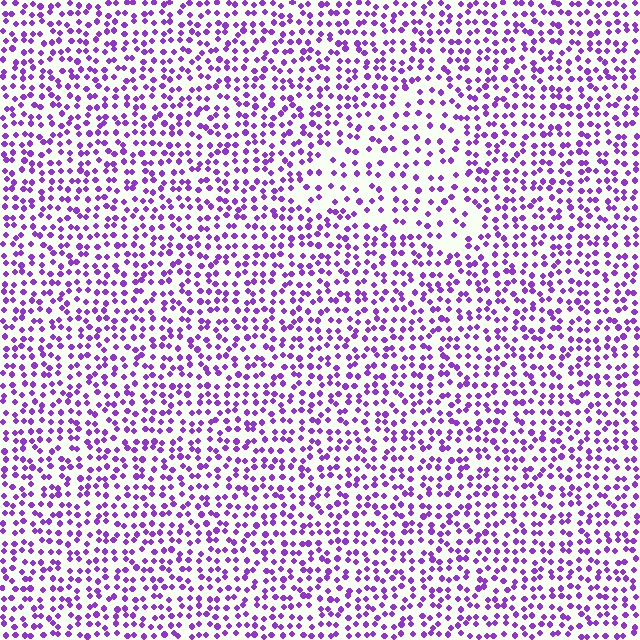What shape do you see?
I see a triangle.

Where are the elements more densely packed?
The elements are more densely packed outside the triangle boundary.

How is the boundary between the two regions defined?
The boundary is defined by a change in element density (approximately 1.7x ratio). All elements are the same color, size, and shape.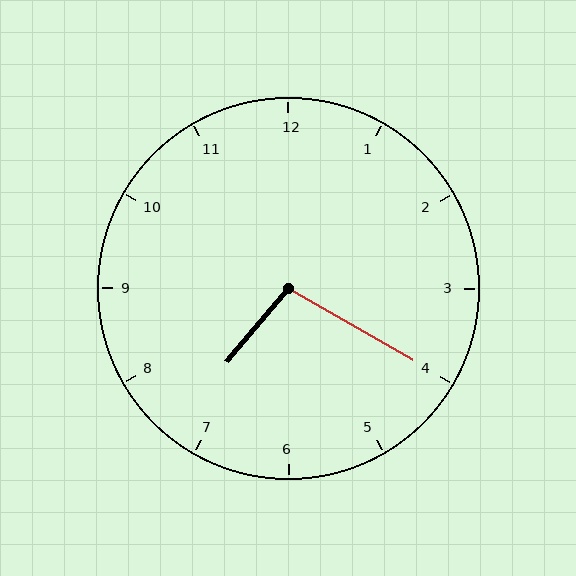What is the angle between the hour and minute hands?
Approximately 100 degrees.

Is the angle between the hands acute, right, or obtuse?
It is obtuse.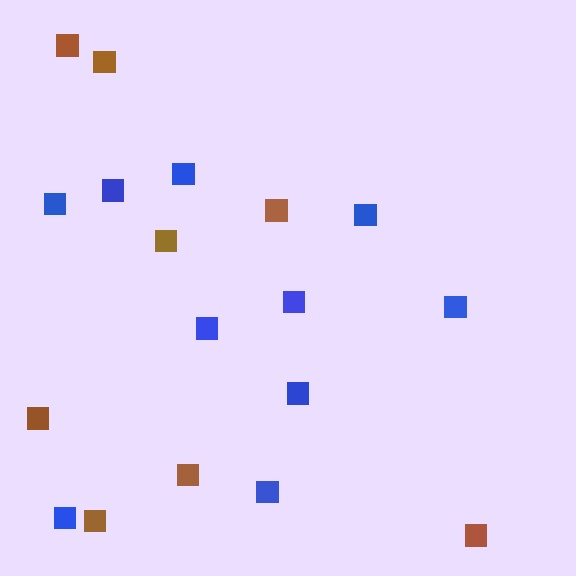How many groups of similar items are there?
There are 2 groups: one group of blue squares (10) and one group of brown squares (8).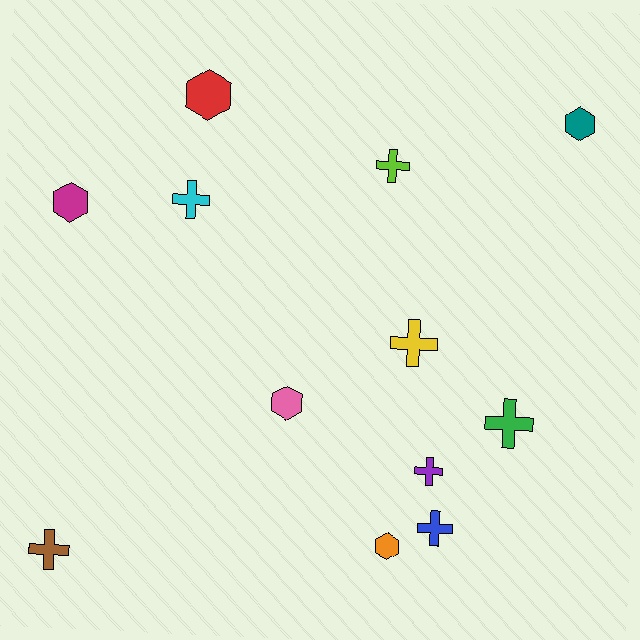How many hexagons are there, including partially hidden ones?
There are 5 hexagons.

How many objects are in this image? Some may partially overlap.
There are 12 objects.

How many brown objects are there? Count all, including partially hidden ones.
There is 1 brown object.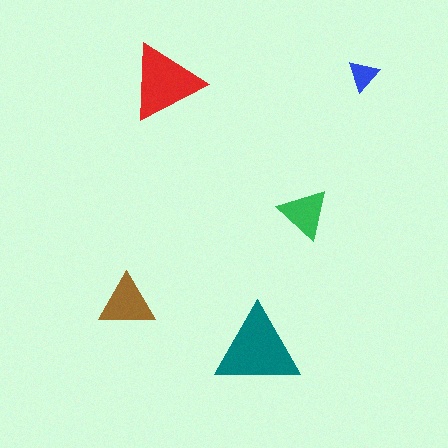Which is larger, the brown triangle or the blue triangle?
The brown one.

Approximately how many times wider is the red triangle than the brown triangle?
About 1.5 times wider.